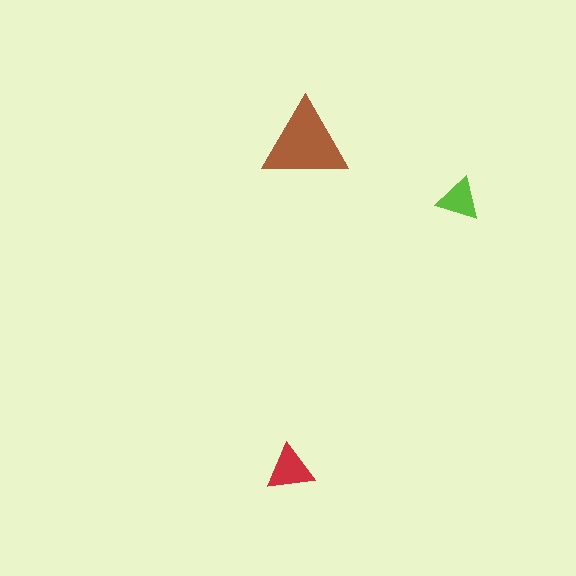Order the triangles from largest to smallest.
the brown one, the red one, the lime one.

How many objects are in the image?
There are 3 objects in the image.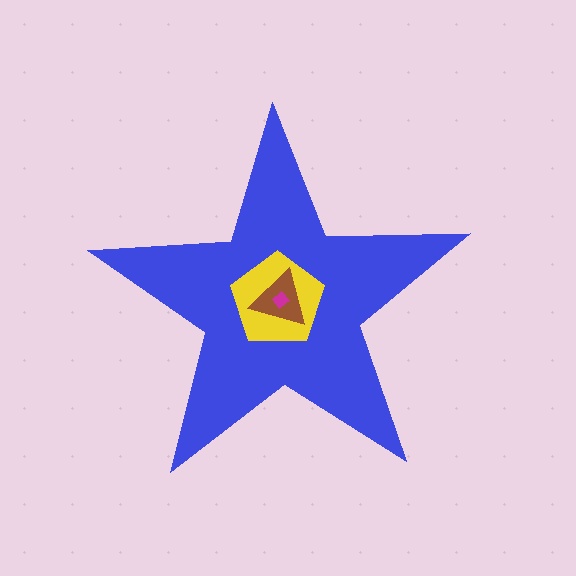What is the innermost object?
The magenta diamond.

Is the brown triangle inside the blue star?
Yes.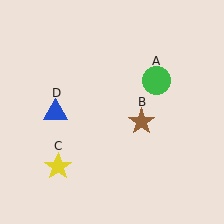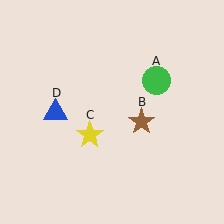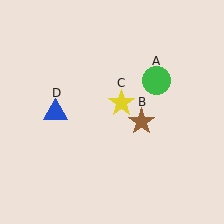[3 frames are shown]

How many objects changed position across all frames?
1 object changed position: yellow star (object C).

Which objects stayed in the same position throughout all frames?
Green circle (object A) and brown star (object B) and blue triangle (object D) remained stationary.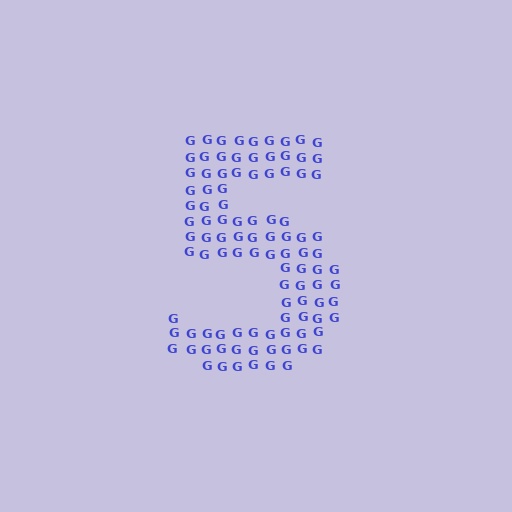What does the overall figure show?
The overall figure shows the digit 5.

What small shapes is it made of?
It is made of small letter G's.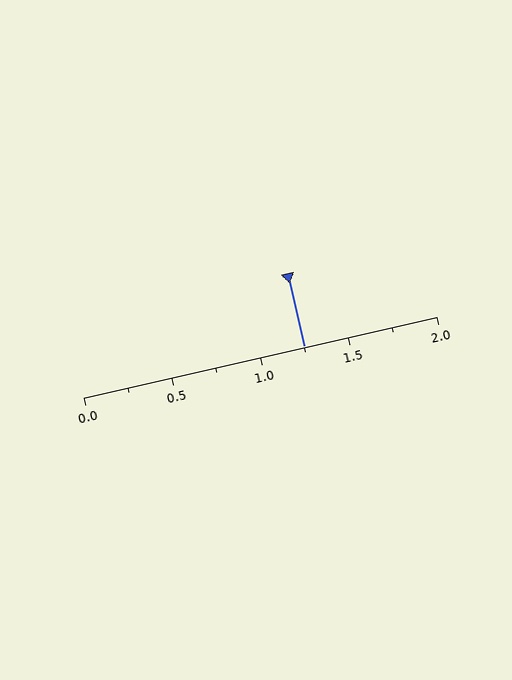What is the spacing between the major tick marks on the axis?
The major ticks are spaced 0.5 apart.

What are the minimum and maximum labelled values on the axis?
The axis runs from 0.0 to 2.0.